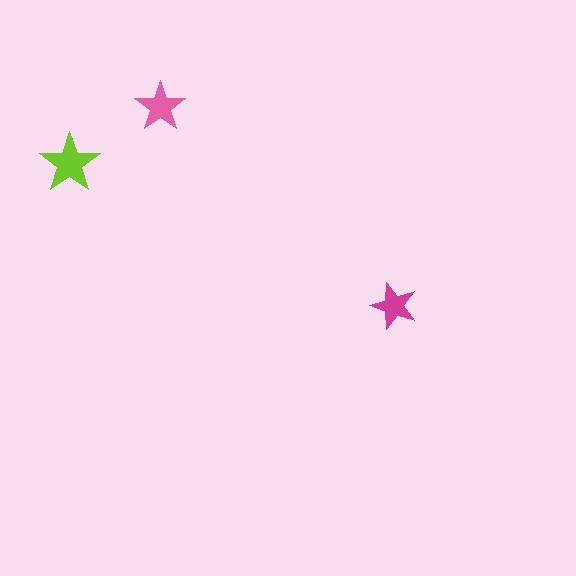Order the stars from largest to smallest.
the lime one, the pink one, the magenta one.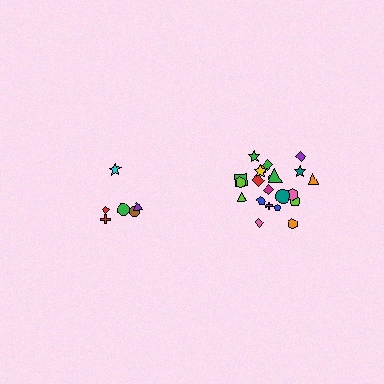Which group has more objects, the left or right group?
The right group.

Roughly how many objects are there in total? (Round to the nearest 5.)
Roughly 30 objects in total.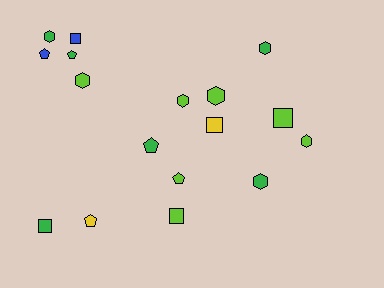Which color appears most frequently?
Lime, with 7 objects.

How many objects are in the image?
There are 17 objects.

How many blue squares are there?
There is 1 blue square.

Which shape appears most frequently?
Hexagon, with 7 objects.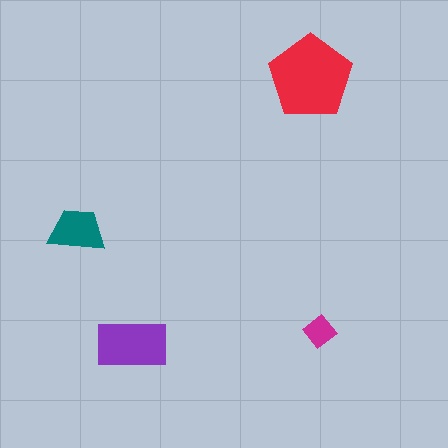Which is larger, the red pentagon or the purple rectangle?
The red pentagon.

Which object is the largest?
The red pentagon.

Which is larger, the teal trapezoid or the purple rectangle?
The purple rectangle.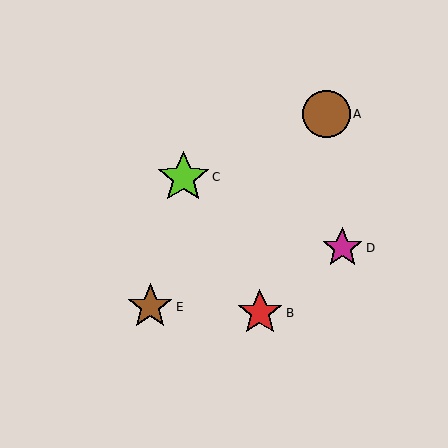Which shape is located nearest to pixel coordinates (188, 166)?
The lime star (labeled C) at (183, 178) is nearest to that location.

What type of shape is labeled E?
Shape E is a brown star.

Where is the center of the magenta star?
The center of the magenta star is at (342, 248).